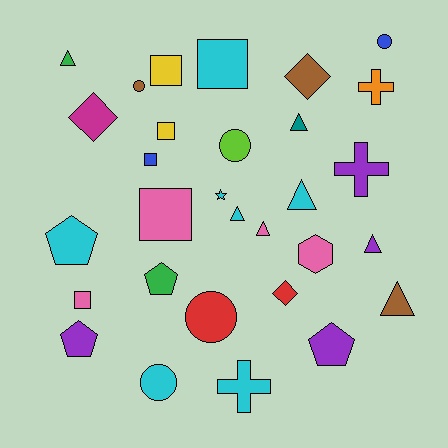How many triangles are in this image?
There are 7 triangles.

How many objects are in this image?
There are 30 objects.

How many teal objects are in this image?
There is 1 teal object.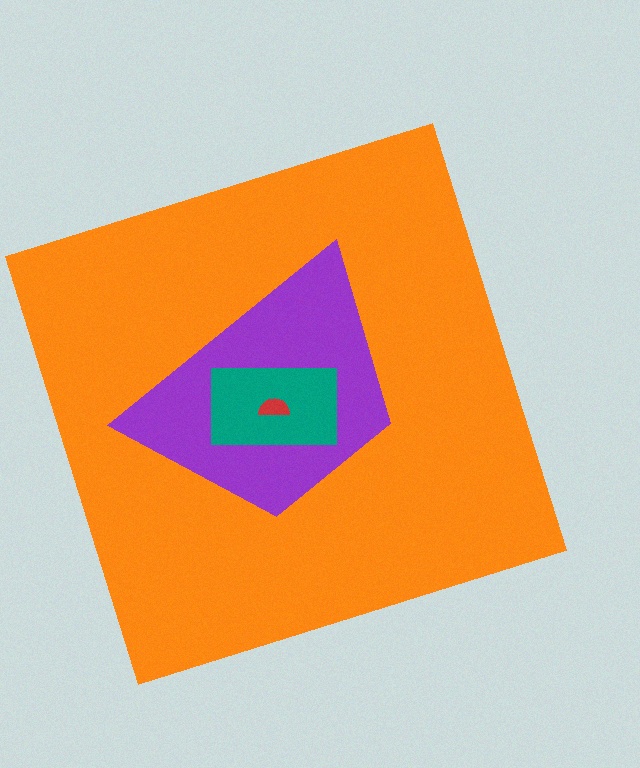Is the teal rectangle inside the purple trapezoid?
Yes.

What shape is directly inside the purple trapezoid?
The teal rectangle.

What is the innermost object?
The red semicircle.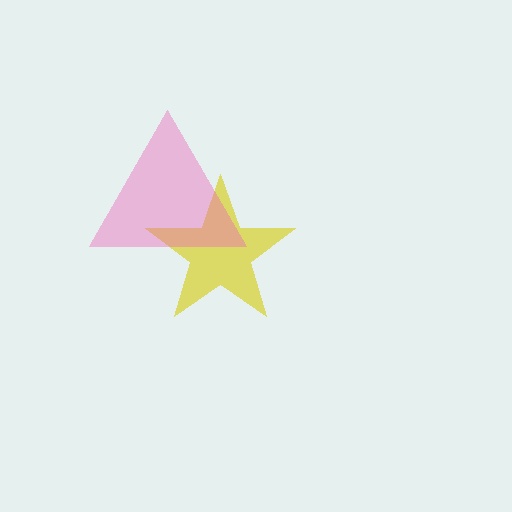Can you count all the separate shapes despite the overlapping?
Yes, there are 2 separate shapes.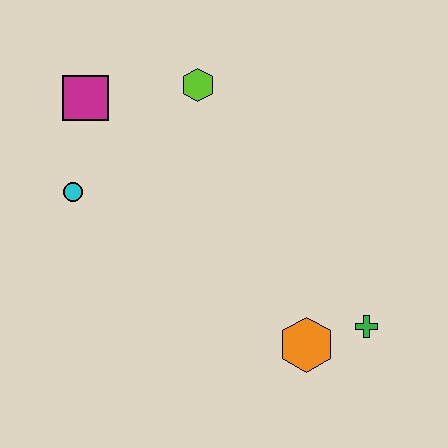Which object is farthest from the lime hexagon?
The green cross is farthest from the lime hexagon.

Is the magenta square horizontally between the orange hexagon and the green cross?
No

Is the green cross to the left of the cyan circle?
No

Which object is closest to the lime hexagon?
The magenta square is closest to the lime hexagon.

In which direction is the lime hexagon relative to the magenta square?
The lime hexagon is to the right of the magenta square.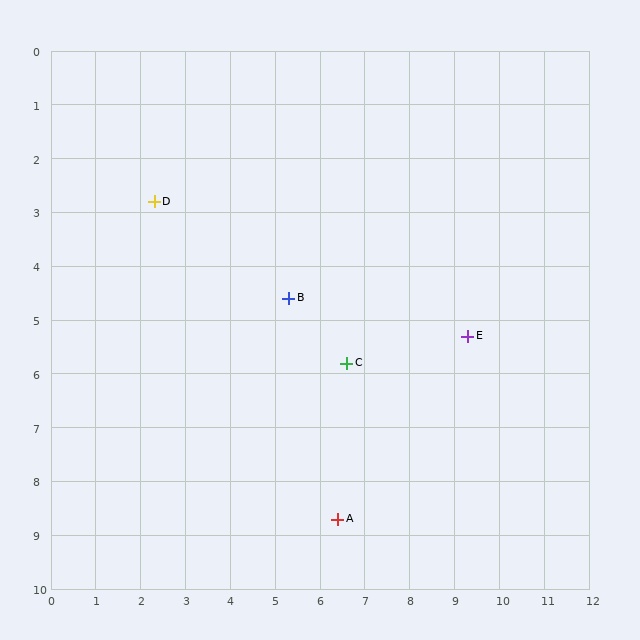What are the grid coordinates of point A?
Point A is at approximately (6.4, 8.7).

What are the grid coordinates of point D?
Point D is at approximately (2.3, 2.8).